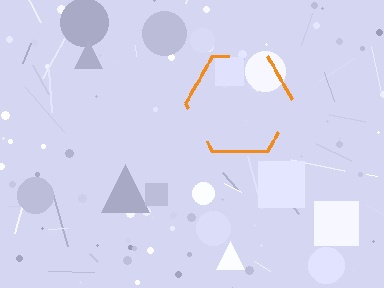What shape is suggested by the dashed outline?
The dashed outline suggests a hexagon.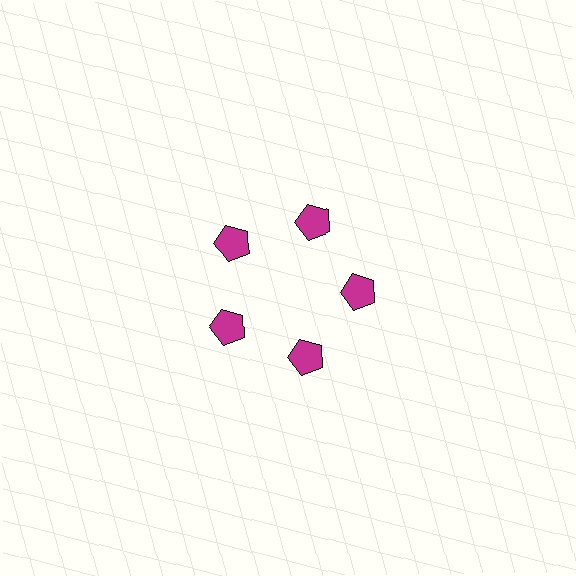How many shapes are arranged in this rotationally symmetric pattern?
There are 5 shapes, arranged in 5 groups of 1.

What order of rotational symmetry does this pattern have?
This pattern has 5-fold rotational symmetry.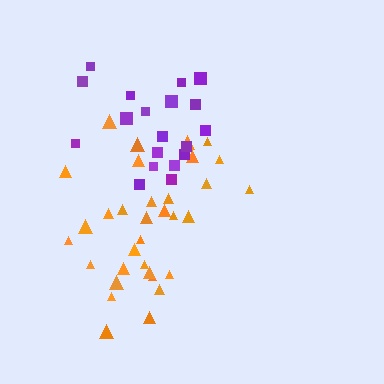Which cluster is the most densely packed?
Purple.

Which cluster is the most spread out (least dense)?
Orange.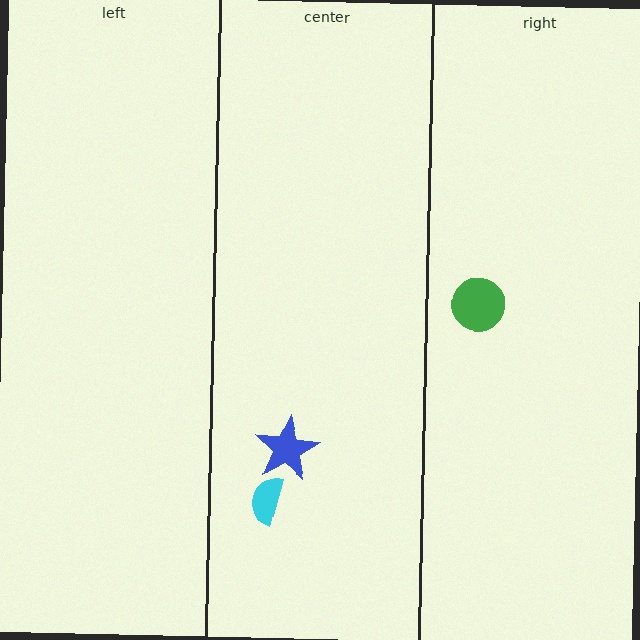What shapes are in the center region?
The blue star, the cyan semicircle.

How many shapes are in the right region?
1.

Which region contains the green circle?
The right region.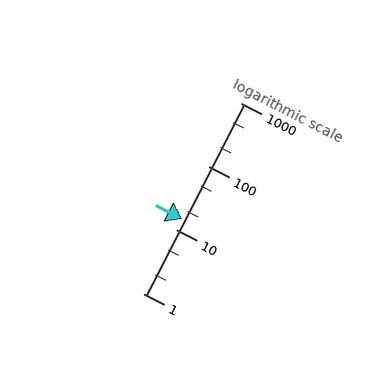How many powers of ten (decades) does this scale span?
The scale spans 3 decades, from 1 to 1000.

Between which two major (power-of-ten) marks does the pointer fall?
The pointer is between 10 and 100.